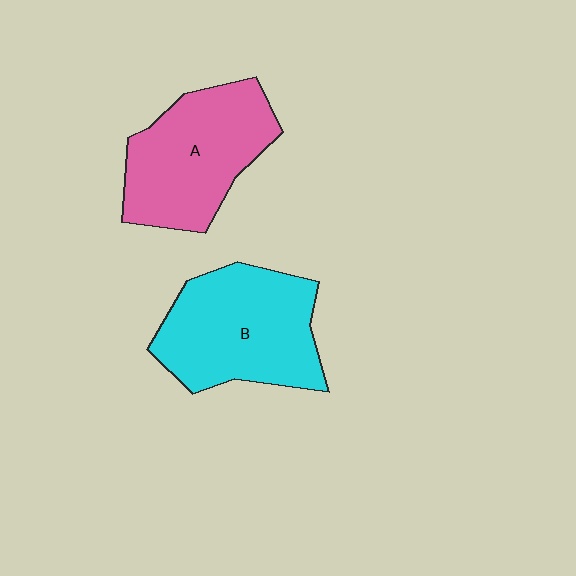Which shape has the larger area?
Shape B (cyan).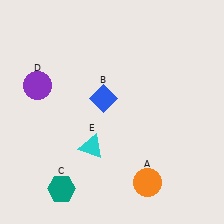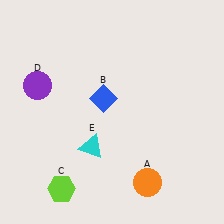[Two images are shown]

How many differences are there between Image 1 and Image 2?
There is 1 difference between the two images.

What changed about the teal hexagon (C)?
In Image 1, C is teal. In Image 2, it changed to lime.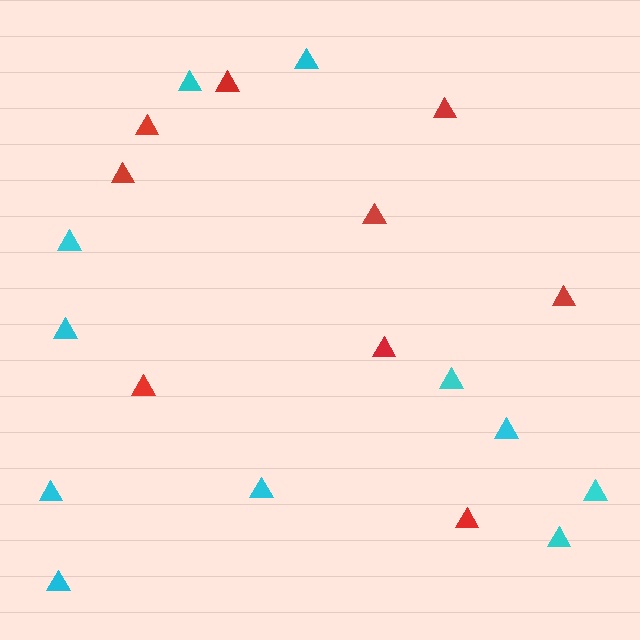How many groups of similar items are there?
There are 2 groups: one group of cyan triangles (11) and one group of red triangles (9).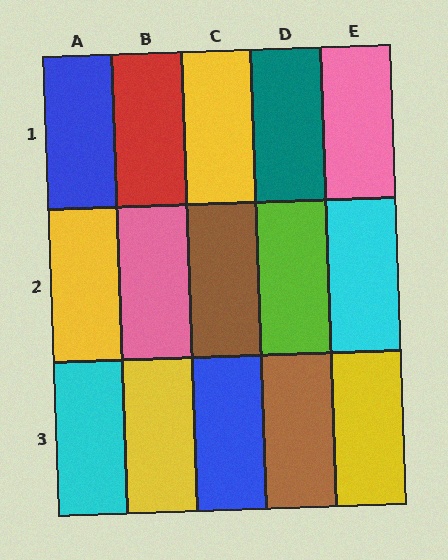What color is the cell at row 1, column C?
Yellow.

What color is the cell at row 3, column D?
Brown.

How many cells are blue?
2 cells are blue.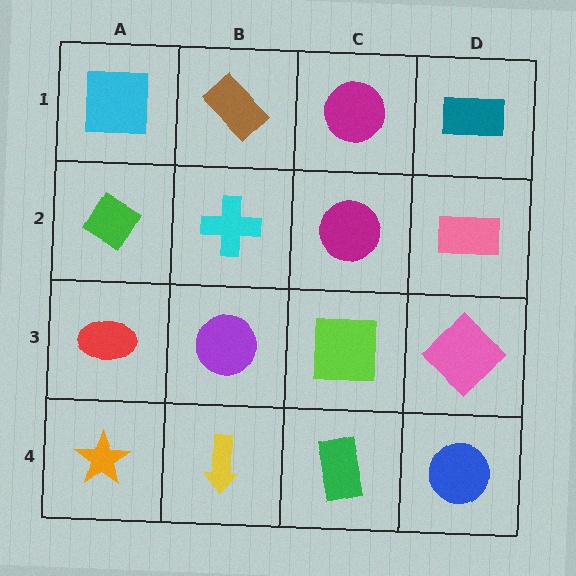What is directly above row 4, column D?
A pink diamond.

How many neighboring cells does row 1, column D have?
2.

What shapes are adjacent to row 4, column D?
A pink diamond (row 3, column D), a green rectangle (row 4, column C).